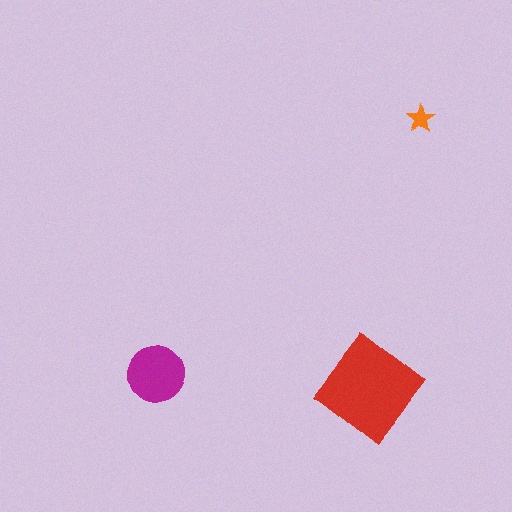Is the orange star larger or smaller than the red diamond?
Smaller.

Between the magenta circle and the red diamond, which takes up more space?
The red diamond.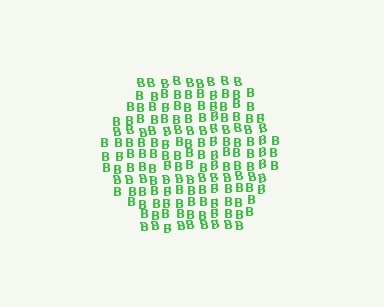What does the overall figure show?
The overall figure shows a hexagon.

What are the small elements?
The small elements are letter B's.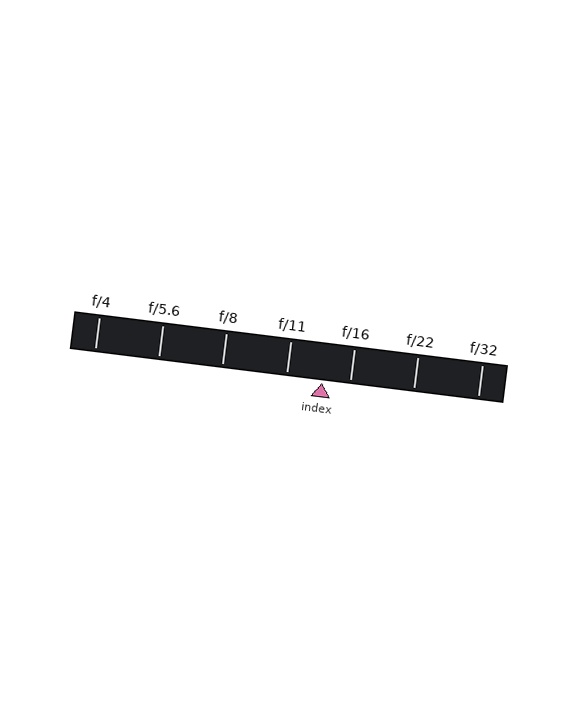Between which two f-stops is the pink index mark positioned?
The index mark is between f/11 and f/16.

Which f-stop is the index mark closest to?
The index mark is closest to f/16.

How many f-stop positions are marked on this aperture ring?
There are 7 f-stop positions marked.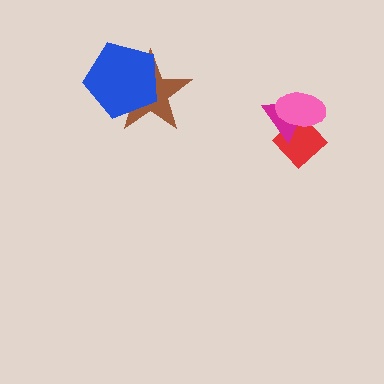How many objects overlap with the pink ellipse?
2 objects overlap with the pink ellipse.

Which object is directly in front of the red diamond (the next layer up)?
The magenta triangle is directly in front of the red diamond.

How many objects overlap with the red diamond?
2 objects overlap with the red diamond.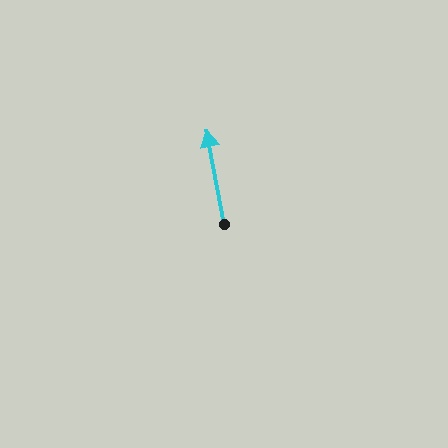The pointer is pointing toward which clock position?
Roughly 12 o'clock.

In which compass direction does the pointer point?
North.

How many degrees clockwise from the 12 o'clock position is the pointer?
Approximately 350 degrees.